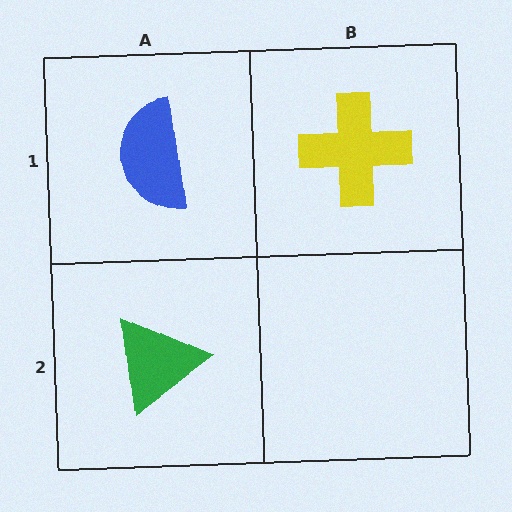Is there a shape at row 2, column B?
No, that cell is empty.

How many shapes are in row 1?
2 shapes.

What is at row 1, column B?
A yellow cross.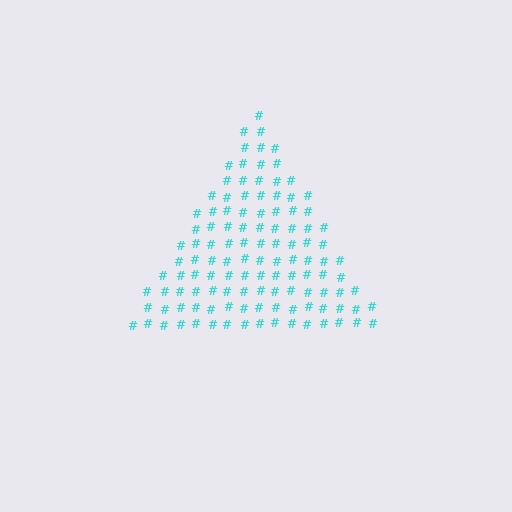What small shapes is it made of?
It is made of small hash symbols.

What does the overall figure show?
The overall figure shows a triangle.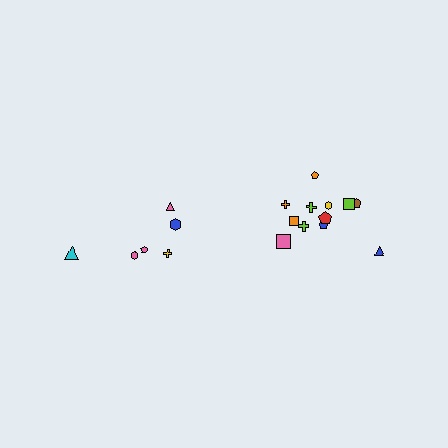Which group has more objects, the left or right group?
The right group.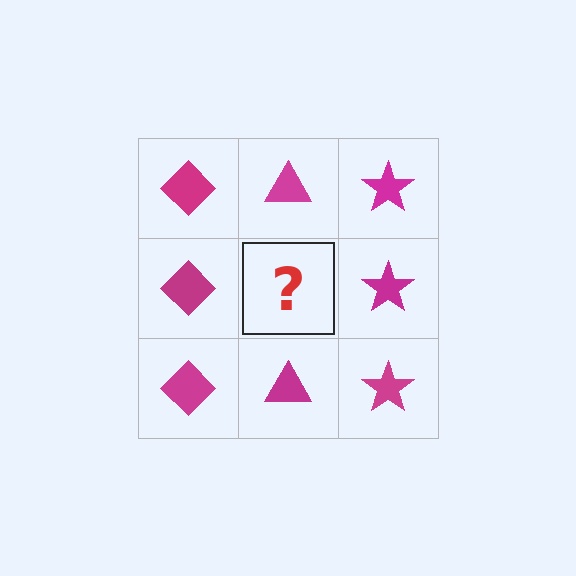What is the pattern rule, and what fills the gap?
The rule is that each column has a consistent shape. The gap should be filled with a magenta triangle.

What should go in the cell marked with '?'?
The missing cell should contain a magenta triangle.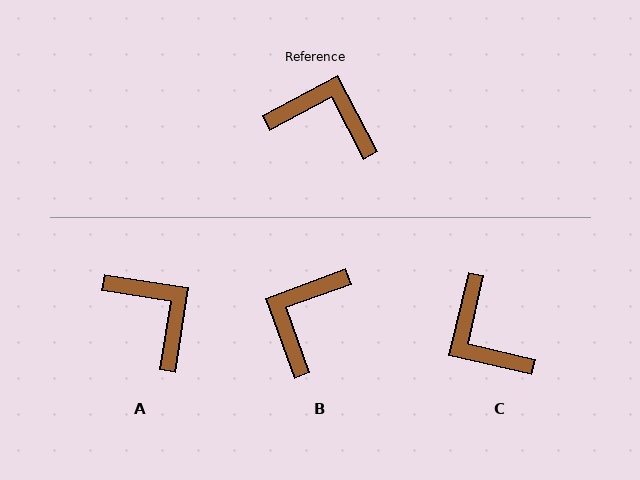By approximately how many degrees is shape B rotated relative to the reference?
Approximately 82 degrees counter-clockwise.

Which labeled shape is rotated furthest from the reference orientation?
C, about 139 degrees away.